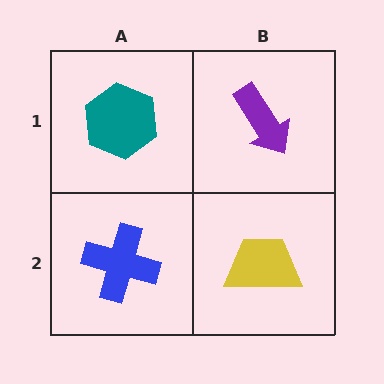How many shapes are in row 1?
2 shapes.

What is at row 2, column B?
A yellow trapezoid.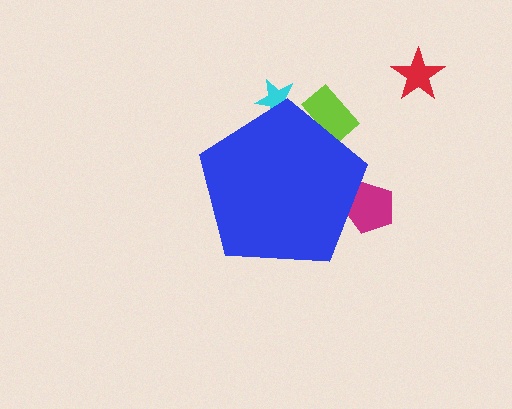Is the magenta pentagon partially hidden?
Yes, the magenta pentagon is partially hidden behind the blue pentagon.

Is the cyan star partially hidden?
Yes, the cyan star is partially hidden behind the blue pentagon.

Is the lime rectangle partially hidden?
Yes, the lime rectangle is partially hidden behind the blue pentagon.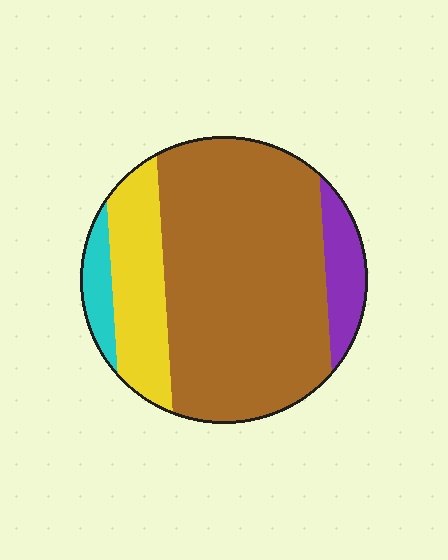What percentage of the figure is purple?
Purple covers around 10% of the figure.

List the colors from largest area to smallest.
From largest to smallest: brown, yellow, purple, cyan.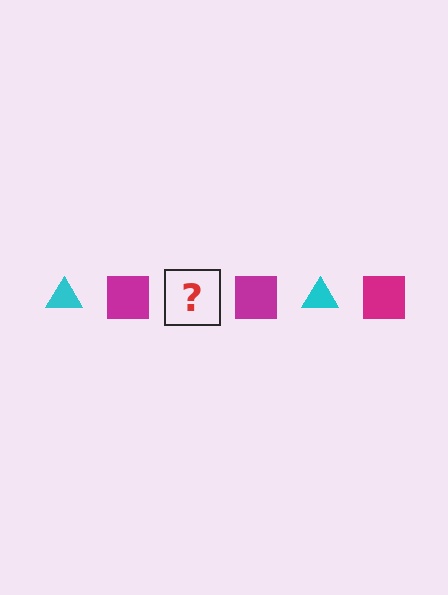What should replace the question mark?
The question mark should be replaced with a cyan triangle.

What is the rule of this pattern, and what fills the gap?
The rule is that the pattern alternates between cyan triangle and magenta square. The gap should be filled with a cyan triangle.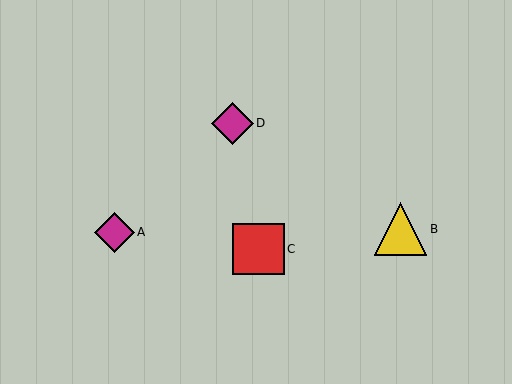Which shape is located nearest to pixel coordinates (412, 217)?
The yellow triangle (labeled B) at (401, 229) is nearest to that location.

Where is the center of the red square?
The center of the red square is at (258, 249).